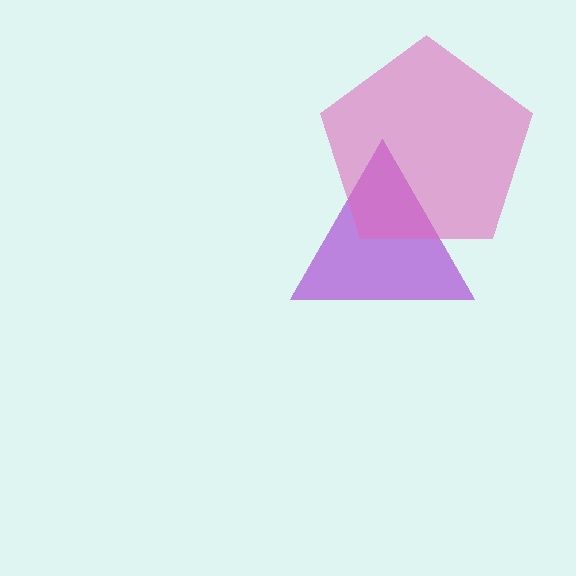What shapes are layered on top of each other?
The layered shapes are: a purple triangle, a pink pentagon.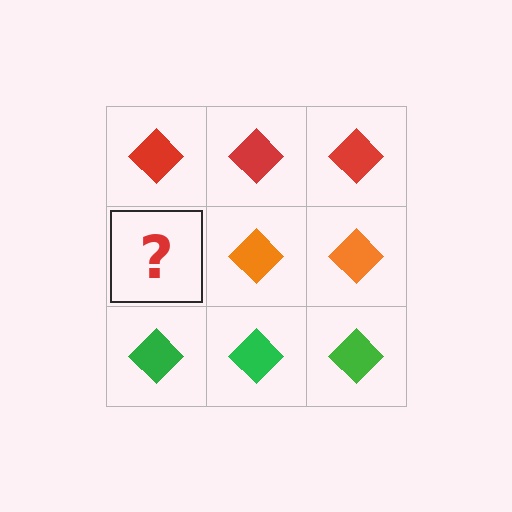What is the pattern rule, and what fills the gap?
The rule is that each row has a consistent color. The gap should be filled with an orange diamond.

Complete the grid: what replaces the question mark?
The question mark should be replaced with an orange diamond.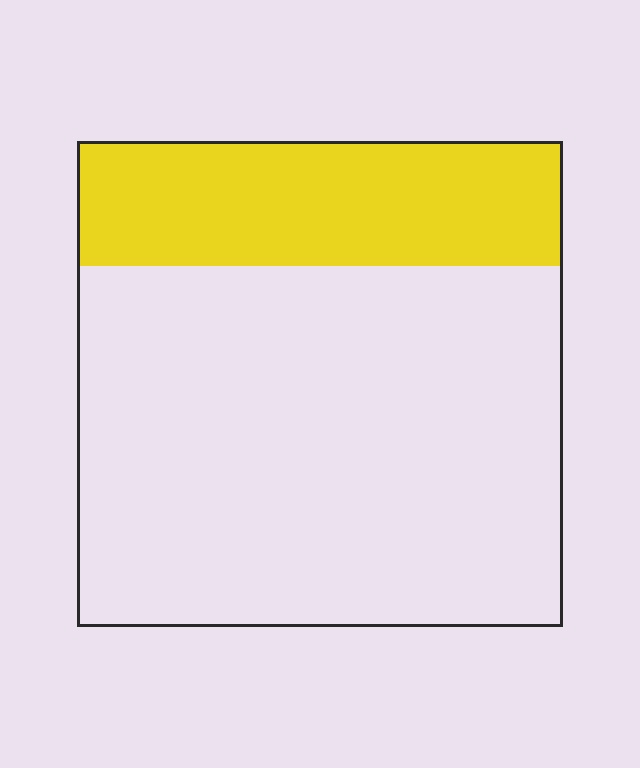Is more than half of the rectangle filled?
No.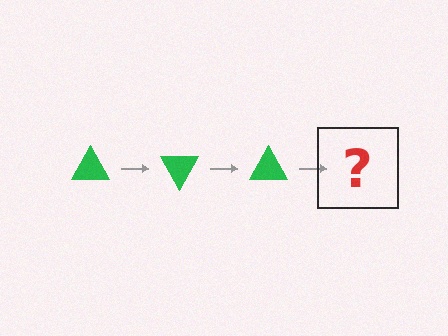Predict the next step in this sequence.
The next step is a green triangle rotated 180 degrees.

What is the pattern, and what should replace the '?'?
The pattern is that the triangle rotates 60 degrees each step. The '?' should be a green triangle rotated 180 degrees.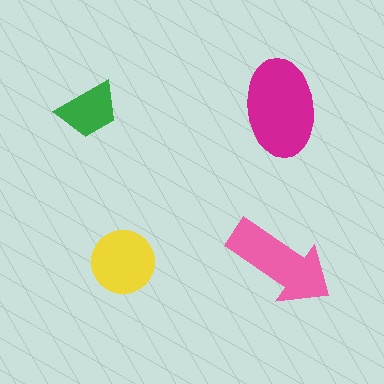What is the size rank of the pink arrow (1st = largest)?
2nd.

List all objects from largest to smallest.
The magenta ellipse, the pink arrow, the yellow circle, the green trapezoid.